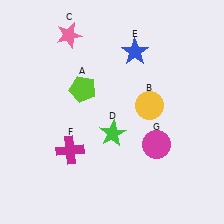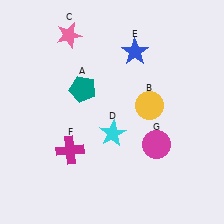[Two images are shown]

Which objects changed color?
A changed from lime to teal. D changed from green to cyan.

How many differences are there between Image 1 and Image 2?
There are 2 differences between the two images.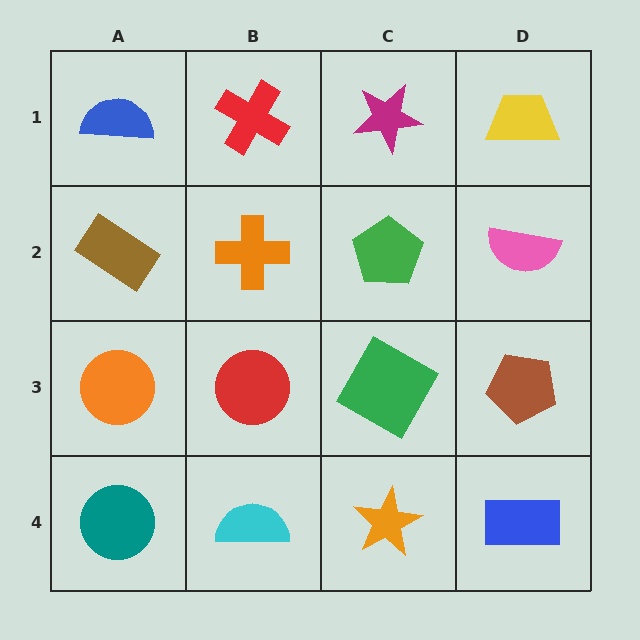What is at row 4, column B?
A cyan semicircle.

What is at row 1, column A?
A blue semicircle.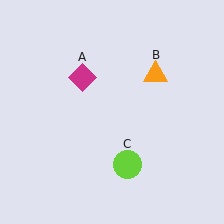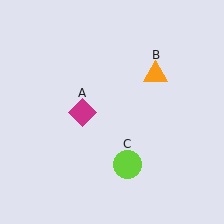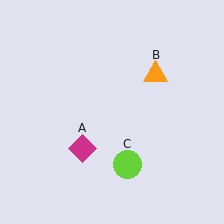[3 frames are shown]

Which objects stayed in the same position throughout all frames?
Orange triangle (object B) and lime circle (object C) remained stationary.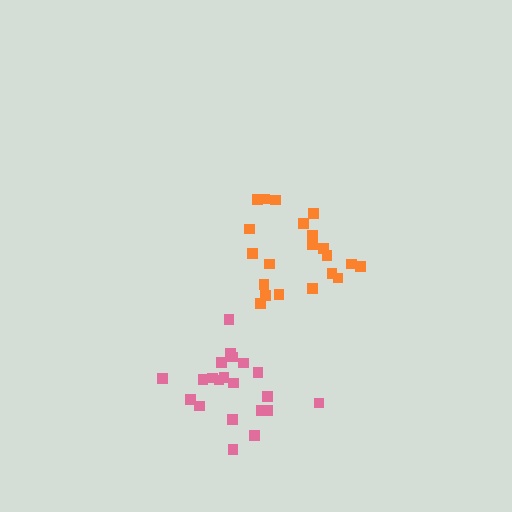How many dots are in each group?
Group 1: 21 dots, Group 2: 21 dots (42 total).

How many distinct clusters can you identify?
There are 2 distinct clusters.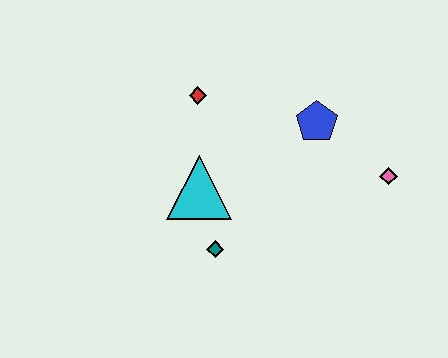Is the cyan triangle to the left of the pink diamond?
Yes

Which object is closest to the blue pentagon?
The pink diamond is closest to the blue pentagon.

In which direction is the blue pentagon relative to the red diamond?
The blue pentagon is to the right of the red diamond.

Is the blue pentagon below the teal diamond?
No